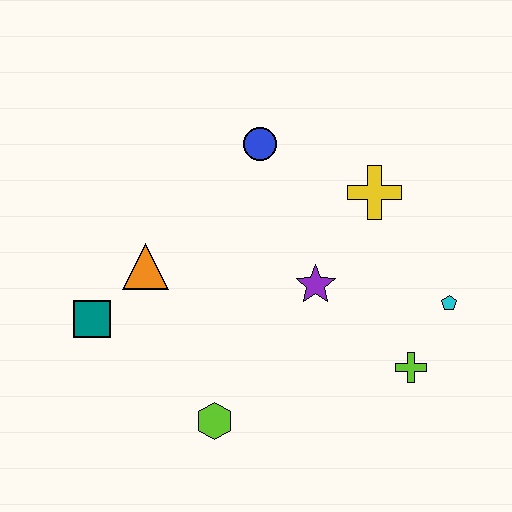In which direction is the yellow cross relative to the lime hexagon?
The yellow cross is above the lime hexagon.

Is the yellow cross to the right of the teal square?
Yes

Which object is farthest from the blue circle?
The lime hexagon is farthest from the blue circle.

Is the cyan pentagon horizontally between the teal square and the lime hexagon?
No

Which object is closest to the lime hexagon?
The teal square is closest to the lime hexagon.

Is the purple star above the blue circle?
No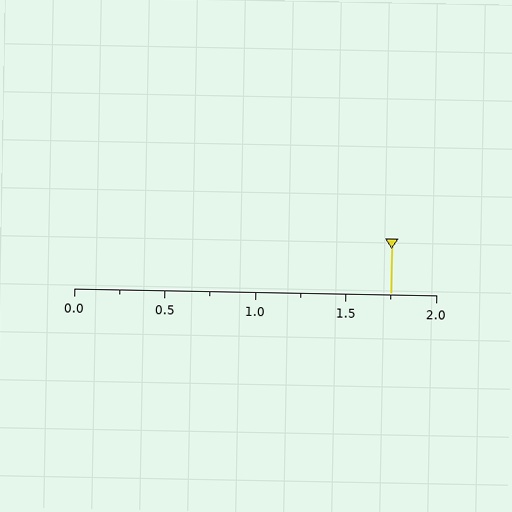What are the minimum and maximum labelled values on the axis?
The axis runs from 0.0 to 2.0.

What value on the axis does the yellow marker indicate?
The marker indicates approximately 1.75.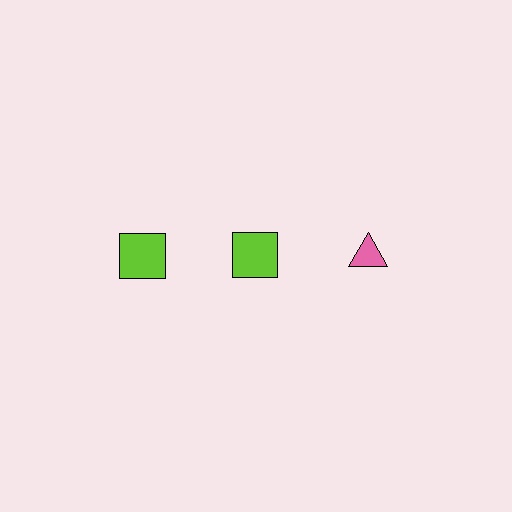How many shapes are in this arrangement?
There are 3 shapes arranged in a grid pattern.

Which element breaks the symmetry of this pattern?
The pink triangle in the top row, center column breaks the symmetry. All other shapes are lime squares.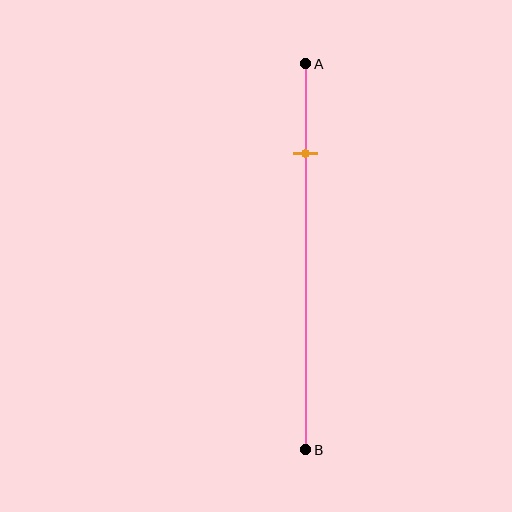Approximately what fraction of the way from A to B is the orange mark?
The orange mark is approximately 25% of the way from A to B.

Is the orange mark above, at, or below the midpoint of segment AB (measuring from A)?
The orange mark is above the midpoint of segment AB.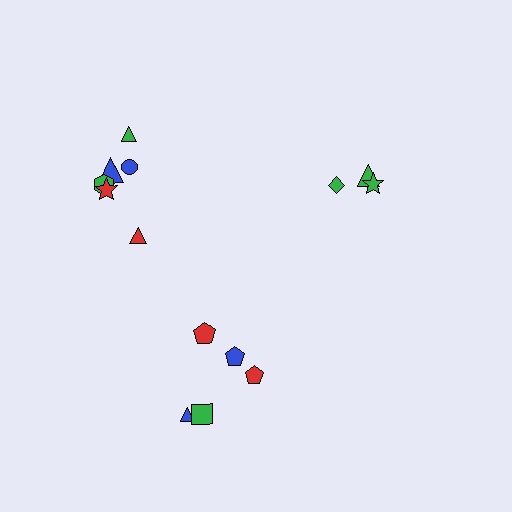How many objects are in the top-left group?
There are 6 objects.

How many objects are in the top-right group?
There are 3 objects.